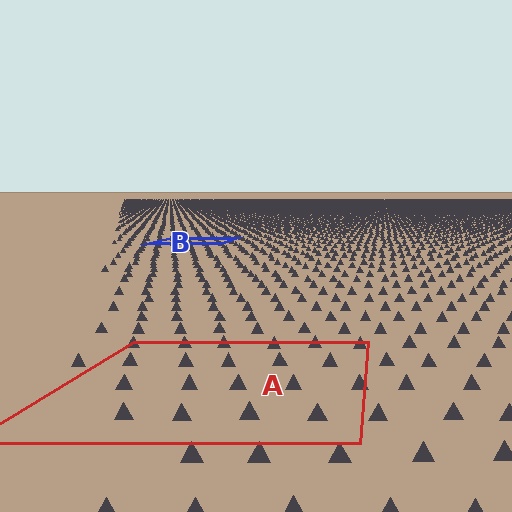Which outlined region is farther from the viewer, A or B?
Region B is farther from the viewer — the texture elements inside it appear smaller and more densely packed.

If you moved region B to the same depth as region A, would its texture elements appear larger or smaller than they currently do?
They would appear larger. At a closer depth, the same texture elements are projected at a bigger on-screen size.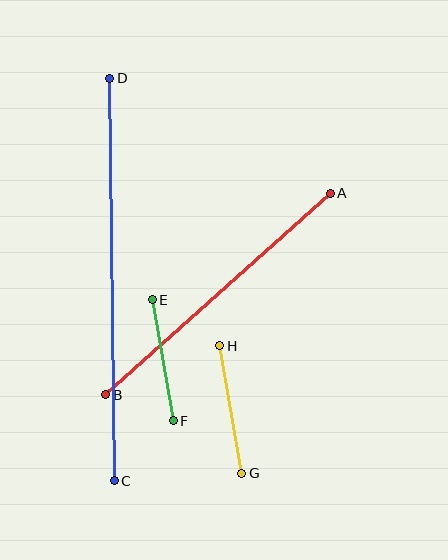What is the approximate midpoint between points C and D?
The midpoint is at approximately (112, 280) pixels.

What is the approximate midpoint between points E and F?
The midpoint is at approximately (163, 360) pixels.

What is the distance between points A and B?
The distance is approximately 302 pixels.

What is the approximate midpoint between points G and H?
The midpoint is at approximately (231, 409) pixels.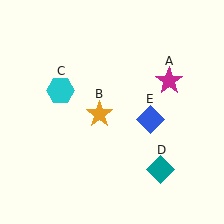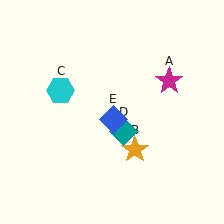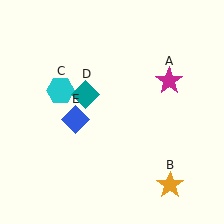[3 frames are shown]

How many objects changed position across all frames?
3 objects changed position: orange star (object B), teal diamond (object D), blue diamond (object E).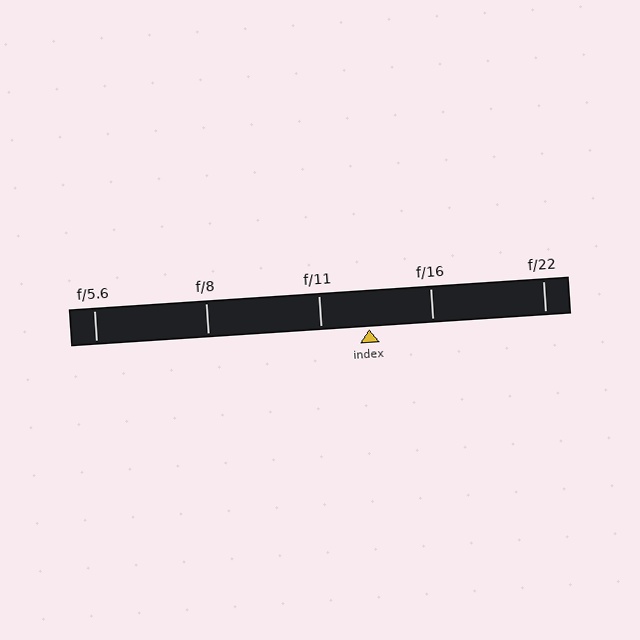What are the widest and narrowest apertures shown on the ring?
The widest aperture shown is f/5.6 and the narrowest is f/22.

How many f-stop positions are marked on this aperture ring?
There are 5 f-stop positions marked.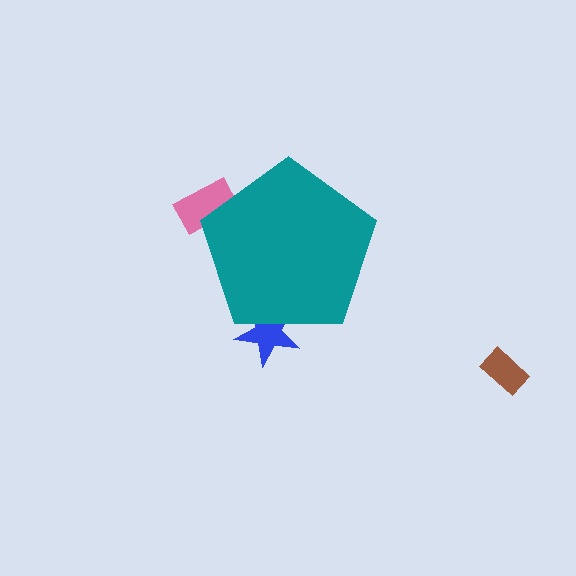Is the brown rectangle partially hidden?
No, the brown rectangle is fully visible.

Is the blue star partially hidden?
Yes, the blue star is partially hidden behind the teal pentagon.